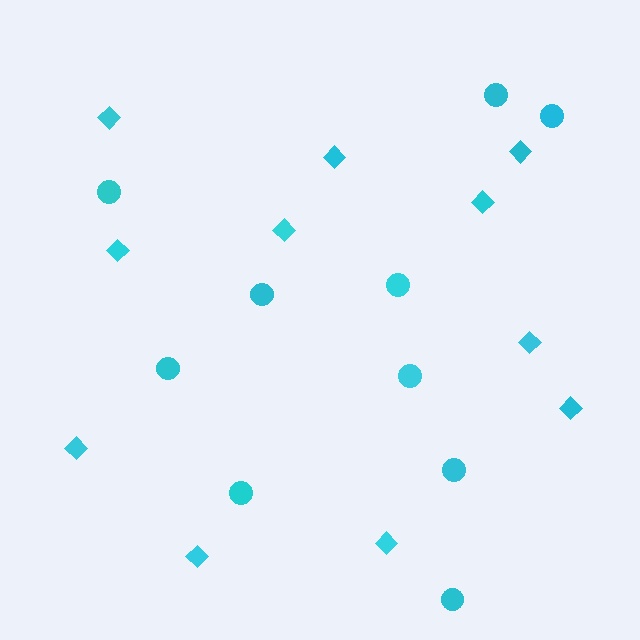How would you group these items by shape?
There are 2 groups: one group of diamonds (11) and one group of circles (10).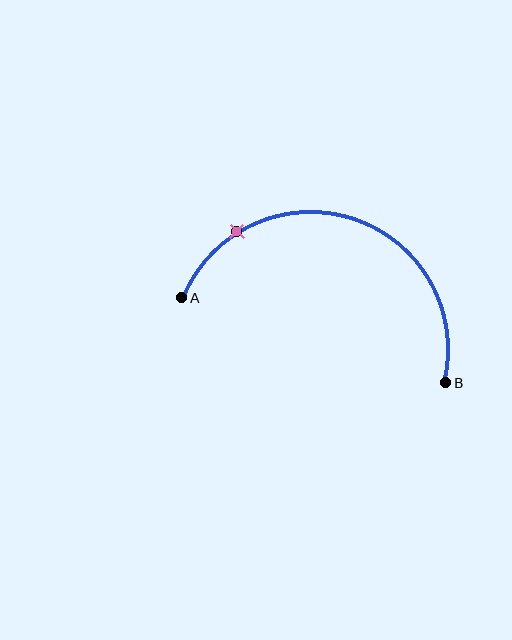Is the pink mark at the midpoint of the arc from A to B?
No. The pink mark lies on the arc but is closer to endpoint A. The arc midpoint would be at the point on the curve equidistant along the arc from both A and B.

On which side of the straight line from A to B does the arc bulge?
The arc bulges above the straight line connecting A and B.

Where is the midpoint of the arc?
The arc midpoint is the point on the curve farthest from the straight line joining A and B. It sits above that line.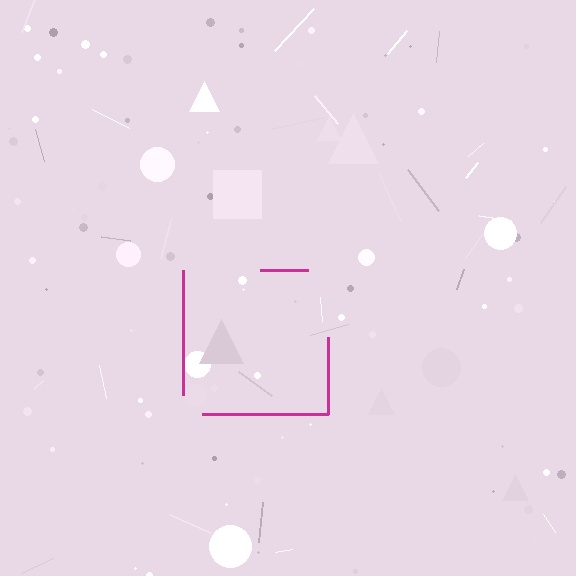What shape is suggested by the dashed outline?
The dashed outline suggests a square.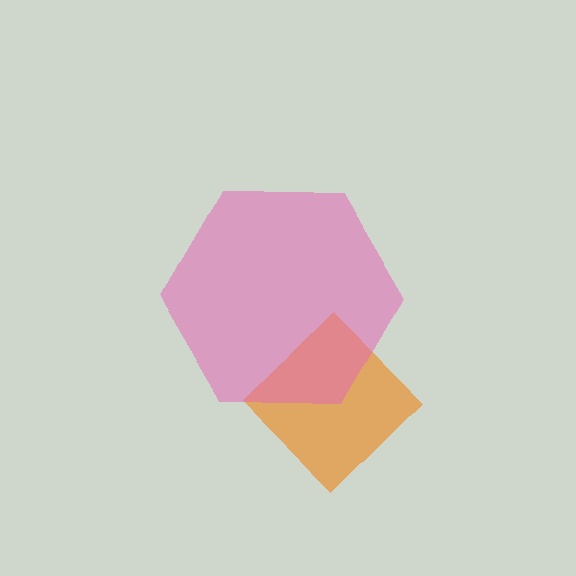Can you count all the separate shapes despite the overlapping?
Yes, there are 2 separate shapes.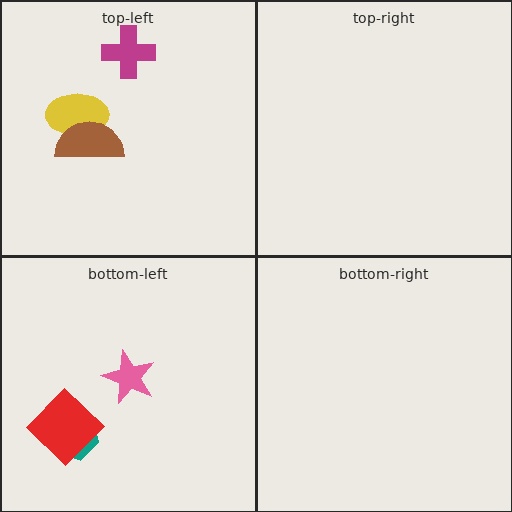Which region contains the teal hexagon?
The bottom-left region.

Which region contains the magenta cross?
The top-left region.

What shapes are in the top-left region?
The yellow ellipse, the brown semicircle, the magenta cross.